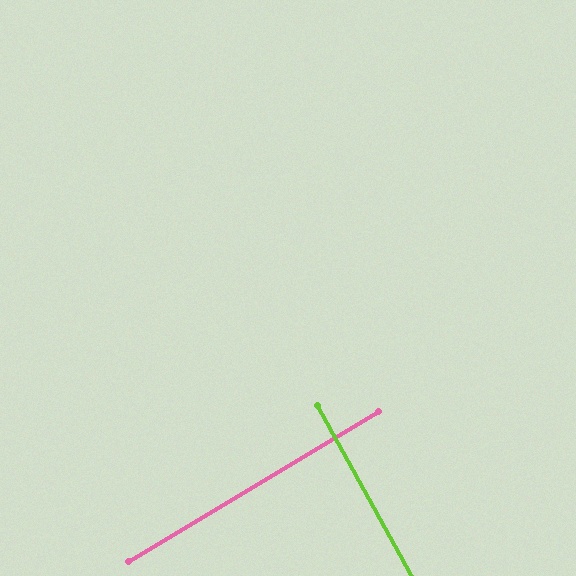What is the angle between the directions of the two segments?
Approximately 88 degrees.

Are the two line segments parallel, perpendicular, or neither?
Perpendicular — they meet at approximately 88°.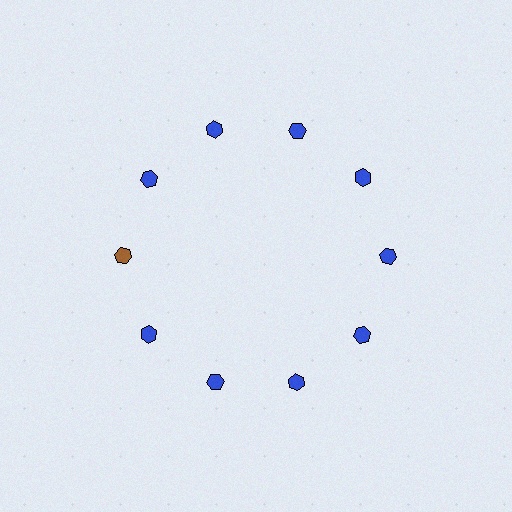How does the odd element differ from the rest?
It has a different color: brown instead of blue.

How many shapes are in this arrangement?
There are 10 shapes arranged in a ring pattern.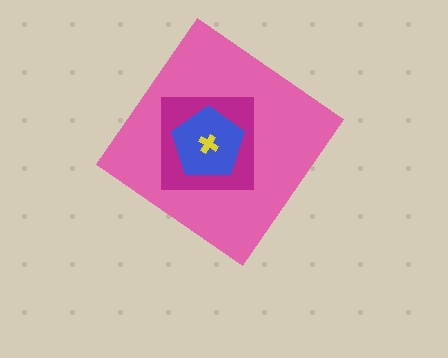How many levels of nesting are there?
4.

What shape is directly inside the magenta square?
The blue pentagon.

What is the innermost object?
The yellow cross.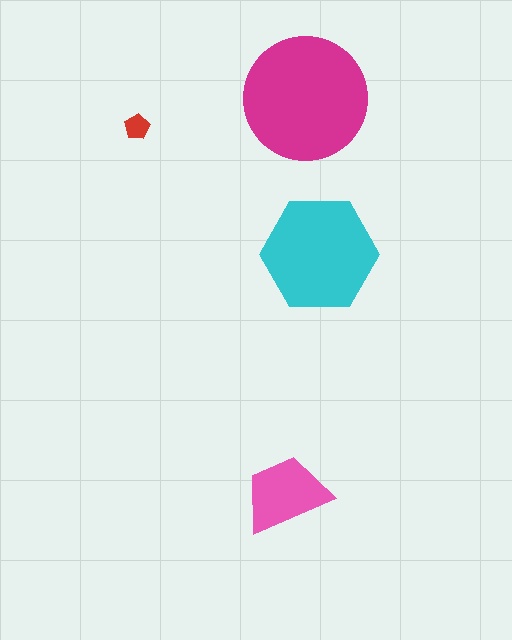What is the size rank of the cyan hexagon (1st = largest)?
2nd.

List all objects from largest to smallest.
The magenta circle, the cyan hexagon, the pink trapezoid, the red pentagon.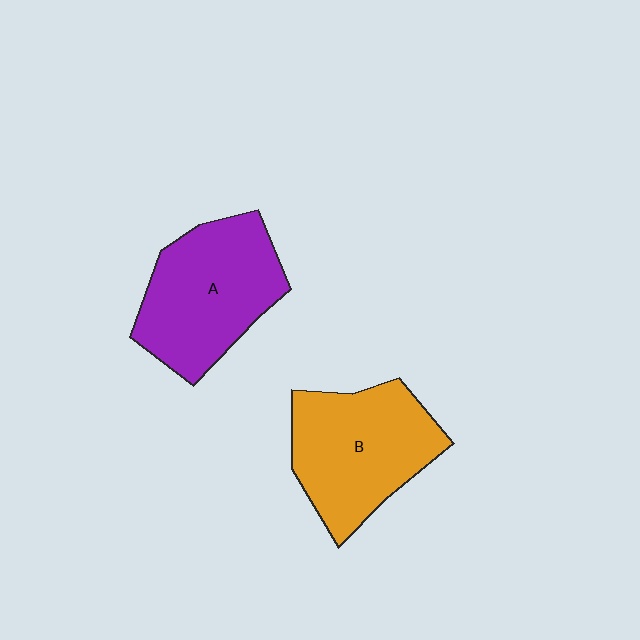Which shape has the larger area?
Shape A (purple).